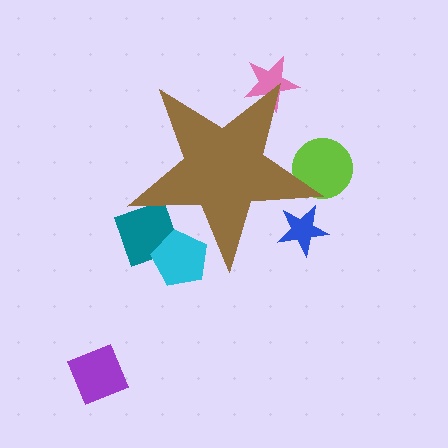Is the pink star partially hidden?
Yes, the pink star is partially hidden behind the brown star.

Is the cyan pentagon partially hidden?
Yes, the cyan pentagon is partially hidden behind the brown star.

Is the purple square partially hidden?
No, the purple square is fully visible.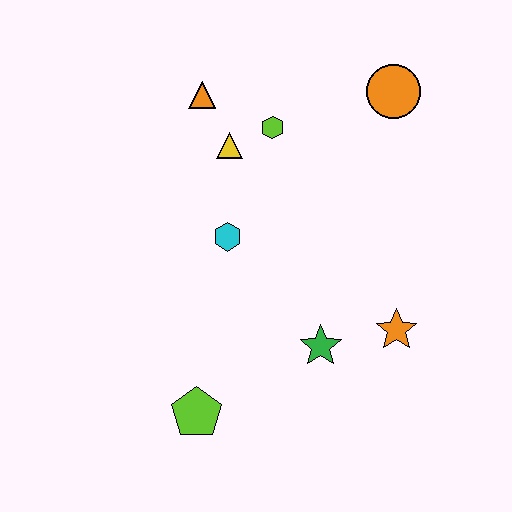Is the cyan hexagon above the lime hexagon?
No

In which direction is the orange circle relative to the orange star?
The orange circle is above the orange star.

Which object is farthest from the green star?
The orange triangle is farthest from the green star.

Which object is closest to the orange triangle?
The yellow triangle is closest to the orange triangle.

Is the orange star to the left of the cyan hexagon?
No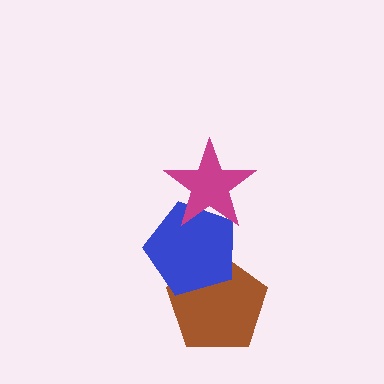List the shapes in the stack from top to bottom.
From top to bottom: the magenta star, the blue pentagon, the brown pentagon.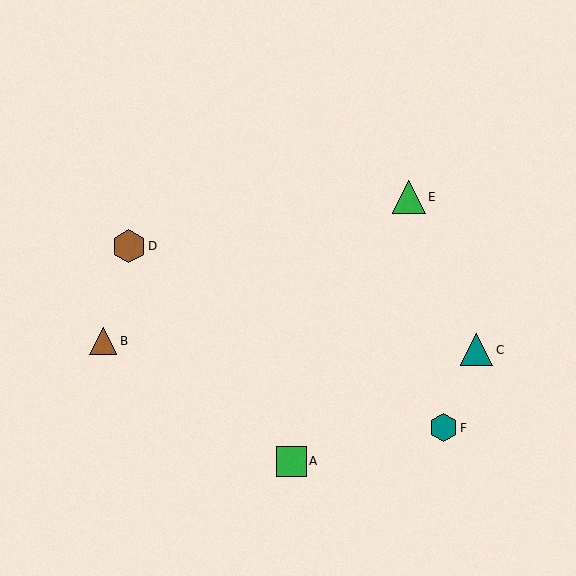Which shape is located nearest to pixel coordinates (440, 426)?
The teal hexagon (labeled F) at (443, 428) is nearest to that location.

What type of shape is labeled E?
Shape E is a green triangle.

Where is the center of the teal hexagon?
The center of the teal hexagon is at (443, 428).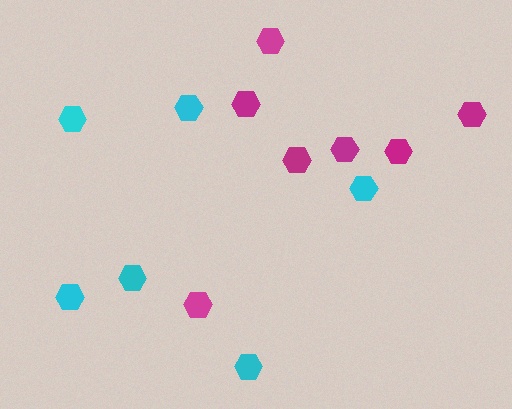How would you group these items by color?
There are 2 groups: one group of magenta hexagons (7) and one group of cyan hexagons (6).